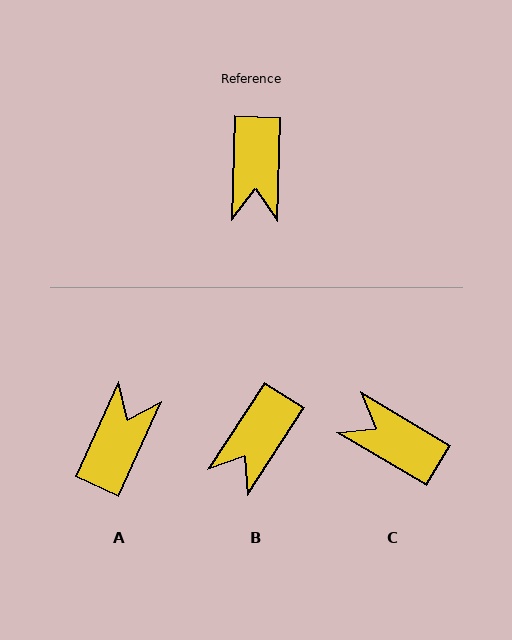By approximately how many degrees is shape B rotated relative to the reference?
Approximately 31 degrees clockwise.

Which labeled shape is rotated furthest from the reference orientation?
A, about 157 degrees away.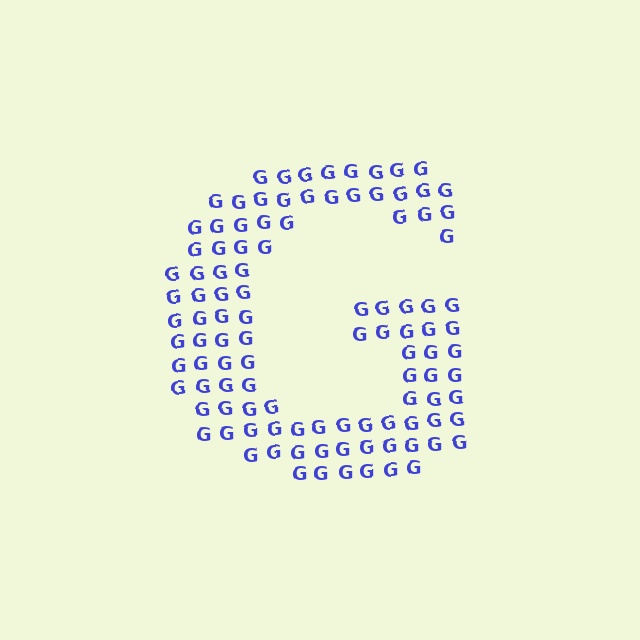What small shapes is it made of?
It is made of small letter G's.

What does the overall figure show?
The overall figure shows the letter G.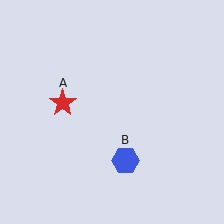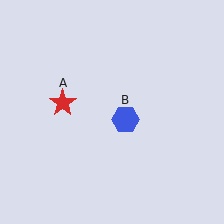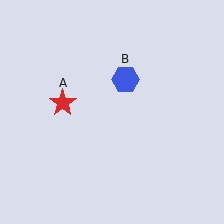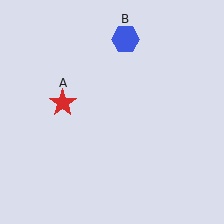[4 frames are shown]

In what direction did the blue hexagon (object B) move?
The blue hexagon (object B) moved up.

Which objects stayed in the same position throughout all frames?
Red star (object A) remained stationary.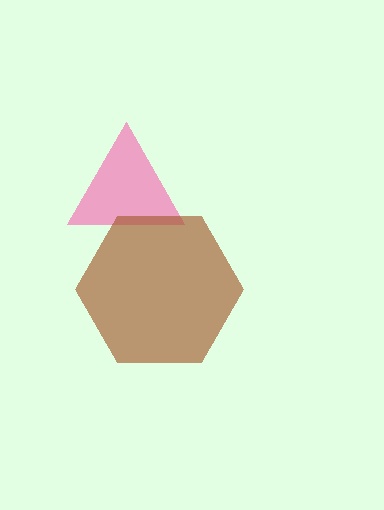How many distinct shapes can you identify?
There are 2 distinct shapes: a pink triangle, a brown hexagon.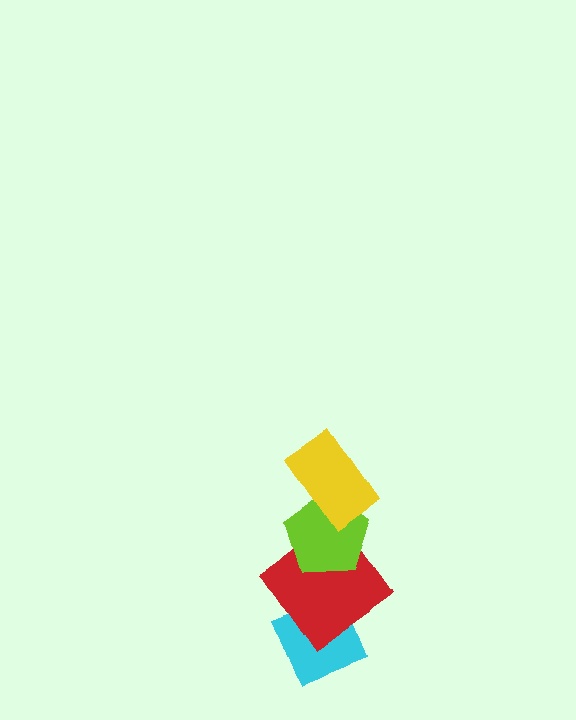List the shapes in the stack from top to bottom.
From top to bottom: the yellow rectangle, the lime pentagon, the red diamond, the cyan diamond.